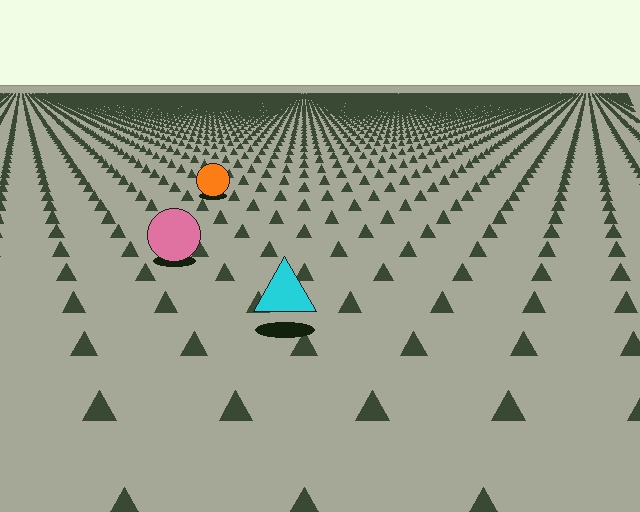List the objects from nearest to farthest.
From nearest to farthest: the cyan triangle, the pink circle, the orange circle.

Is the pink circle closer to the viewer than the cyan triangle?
No. The cyan triangle is closer — you can tell from the texture gradient: the ground texture is coarser near it.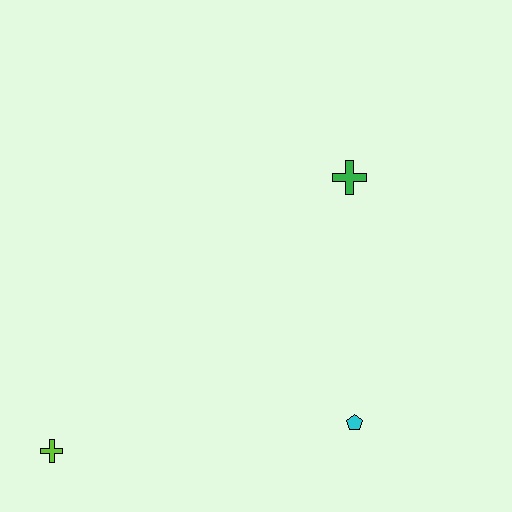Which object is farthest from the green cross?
The lime cross is farthest from the green cross.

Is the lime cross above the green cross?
No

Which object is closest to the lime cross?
The cyan pentagon is closest to the lime cross.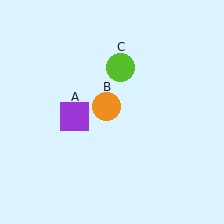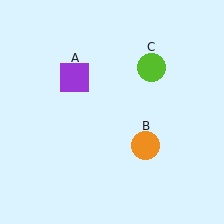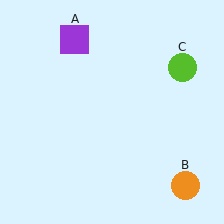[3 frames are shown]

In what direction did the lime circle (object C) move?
The lime circle (object C) moved right.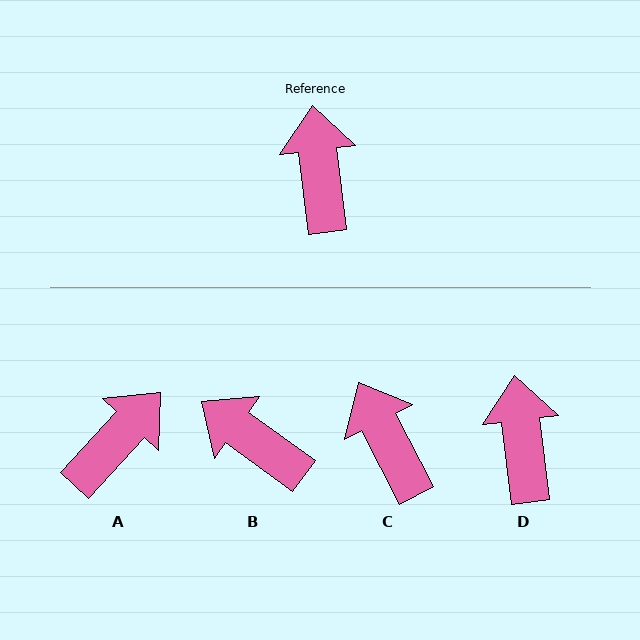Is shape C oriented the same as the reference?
No, it is off by about 20 degrees.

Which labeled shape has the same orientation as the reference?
D.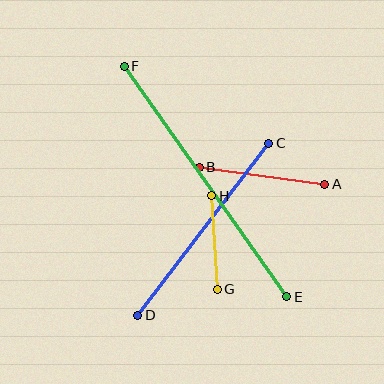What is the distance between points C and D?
The distance is approximately 216 pixels.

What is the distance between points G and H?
The distance is approximately 93 pixels.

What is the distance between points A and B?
The distance is approximately 127 pixels.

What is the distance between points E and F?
The distance is approximately 282 pixels.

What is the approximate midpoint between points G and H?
The midpoint is at approximately (214, 243) pixels.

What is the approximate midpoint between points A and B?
The midpoint is at approximately (262, 176) pixels.